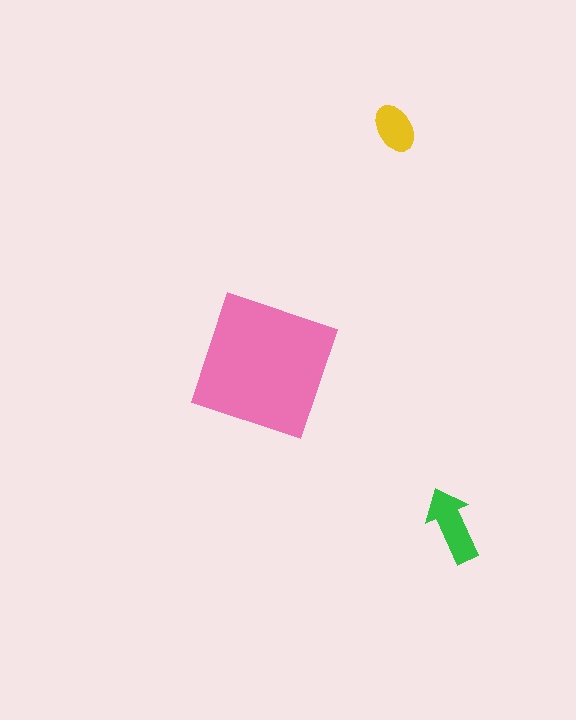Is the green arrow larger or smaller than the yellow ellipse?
Larger.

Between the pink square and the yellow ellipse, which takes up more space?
The pink square.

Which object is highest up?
The yellow ellipse is topmost.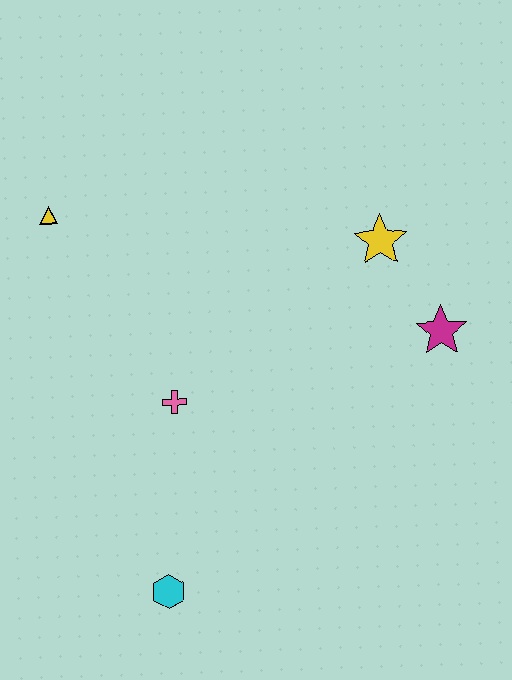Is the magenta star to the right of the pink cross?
Yes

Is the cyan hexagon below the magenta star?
Yes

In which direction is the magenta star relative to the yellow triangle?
The magenta star is to the right of the yellow triangle.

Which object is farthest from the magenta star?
The yellow triangle is farthest from the magenta star.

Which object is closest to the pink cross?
The cyan hexagon is closest to the pink cross.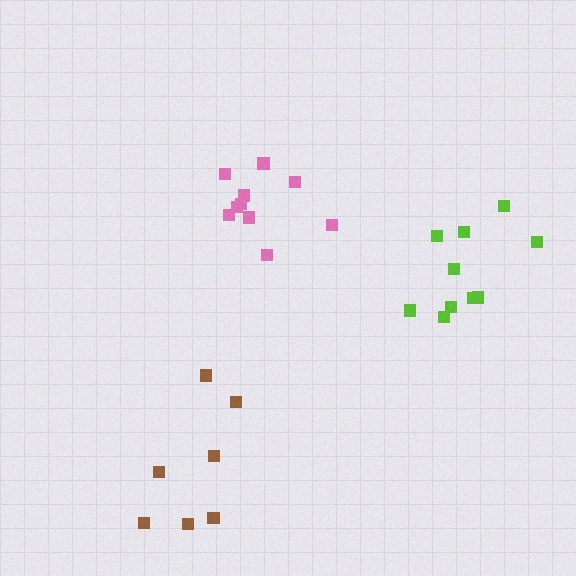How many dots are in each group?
Group 1: 7 dots, Group 2: 10 dots, Group 3: 10 dots (27 total).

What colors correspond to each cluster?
The clusters are colored: brown, lime, pink.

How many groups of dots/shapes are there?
There are 3 groups.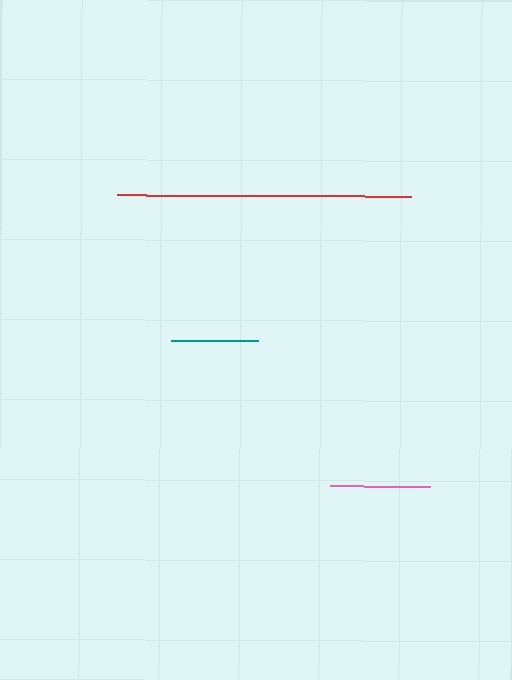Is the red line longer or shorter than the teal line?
The red line is longer than the teal line.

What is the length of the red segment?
The red segment is approximately 293 pixels long.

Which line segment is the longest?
The red line is the longest at approximately 293 pixels.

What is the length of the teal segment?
The teal segment is approximately 87 pixels long.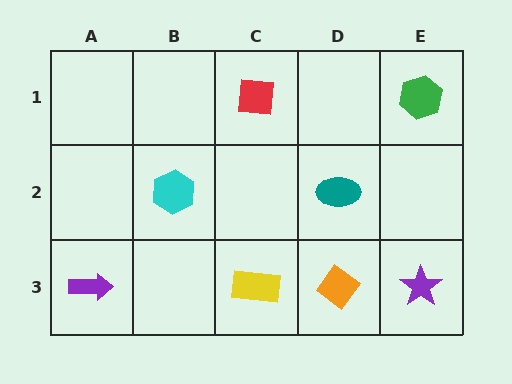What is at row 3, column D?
An orange diamond.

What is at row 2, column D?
A teal ellipse.